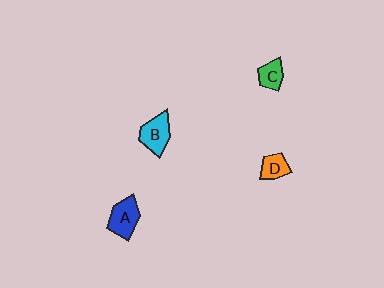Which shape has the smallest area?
Shape D (orange).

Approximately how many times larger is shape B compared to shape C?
Approximately 1.5 times.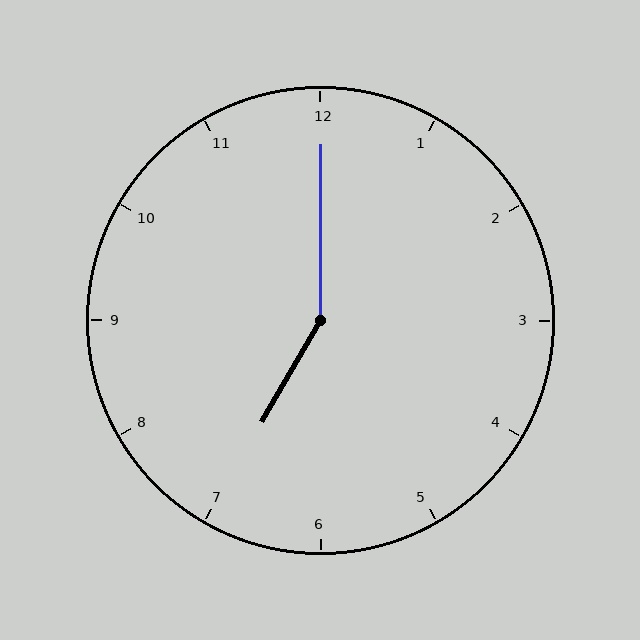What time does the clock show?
7:00.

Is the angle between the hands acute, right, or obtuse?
It is obtuse.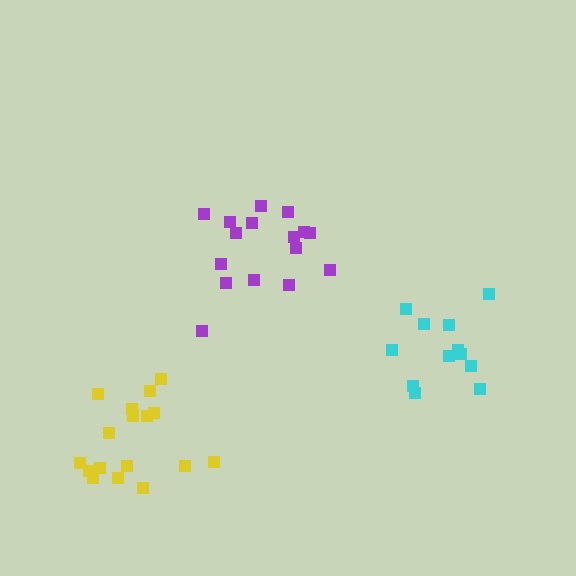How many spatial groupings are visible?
There are 3 spatial groupings.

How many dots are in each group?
Group 1: 16 dots, Group 2: 12 dots, Group 3: 17 dots (45 total).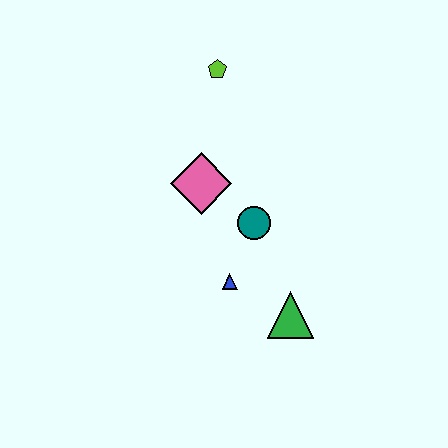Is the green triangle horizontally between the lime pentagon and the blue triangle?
No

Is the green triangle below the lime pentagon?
Yes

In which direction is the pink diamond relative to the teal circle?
The pink diamond is to the left of the teal circle.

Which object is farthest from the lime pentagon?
The green triangle is farthest from the lime pentagon.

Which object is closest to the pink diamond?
The teal circle is closest to the pink diamond.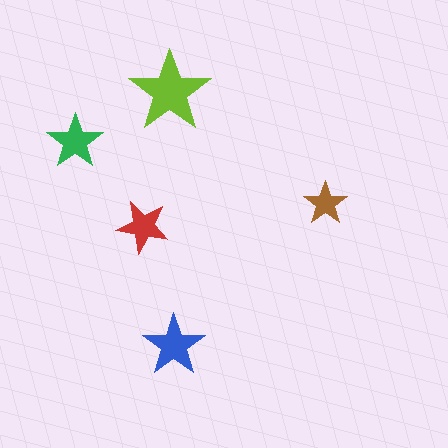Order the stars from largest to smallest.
the lime one, the blue one, the green one, the red one, the brown one.